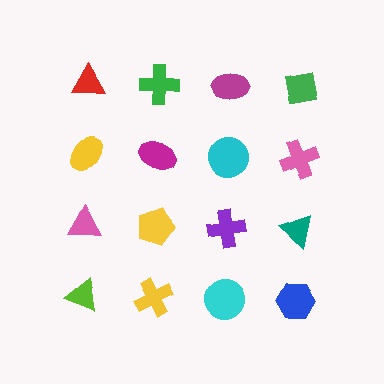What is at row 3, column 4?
A teal triangle.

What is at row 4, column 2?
A yellow cross.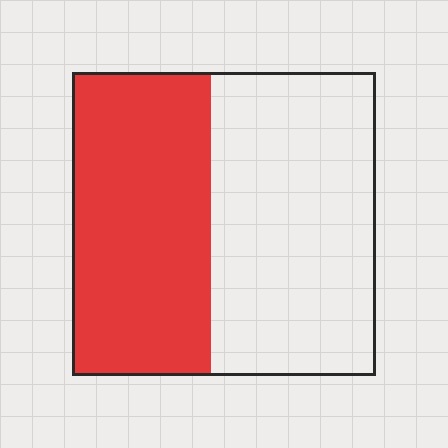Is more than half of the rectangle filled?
No.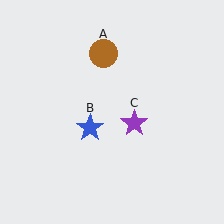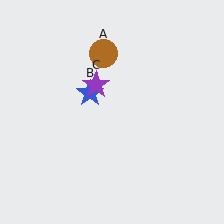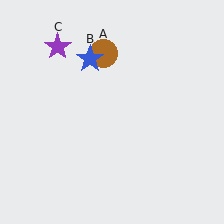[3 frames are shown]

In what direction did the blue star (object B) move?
The blue star (object B) moved up.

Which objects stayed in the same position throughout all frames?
Brown circle (object A) remained stationary.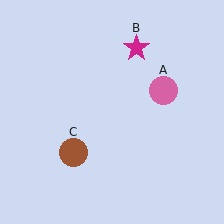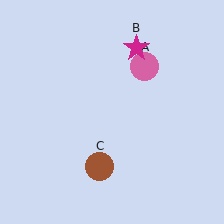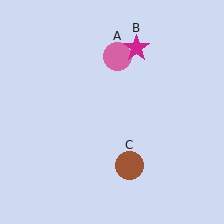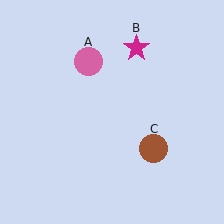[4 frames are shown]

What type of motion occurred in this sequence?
The pink circle (object A), brown circle (object C) rotated counterclockwise around the center of the scene.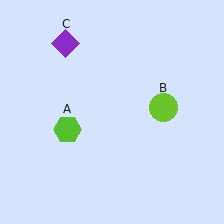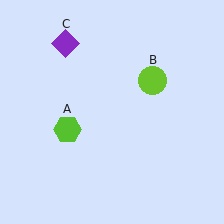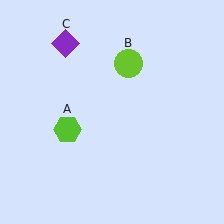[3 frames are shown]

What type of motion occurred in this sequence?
The lime circle (object B) rotated counterclockwise around the center of the scene.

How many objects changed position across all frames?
1 object changed position: lime circle (object B).